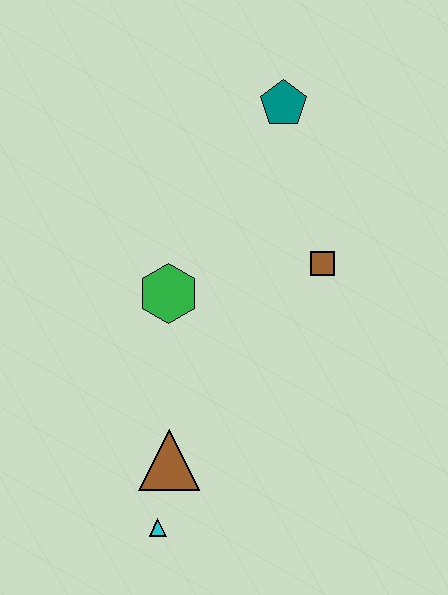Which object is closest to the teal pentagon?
The brown square is closest to the teal pentagon.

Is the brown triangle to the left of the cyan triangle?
No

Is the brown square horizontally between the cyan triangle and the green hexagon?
No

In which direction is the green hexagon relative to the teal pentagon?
The green hexagon is below the teal pentagon.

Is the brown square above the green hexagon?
Yes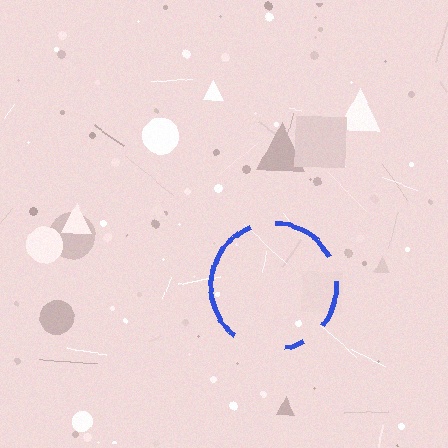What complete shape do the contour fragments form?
The contour fragments form a circle.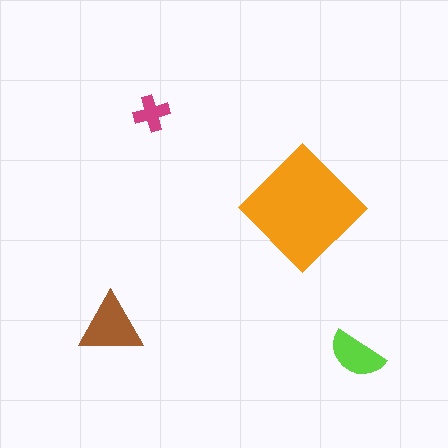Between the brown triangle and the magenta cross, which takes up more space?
The brown triangle.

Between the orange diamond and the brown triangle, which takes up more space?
The orange diamond.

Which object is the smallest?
The magenta cross.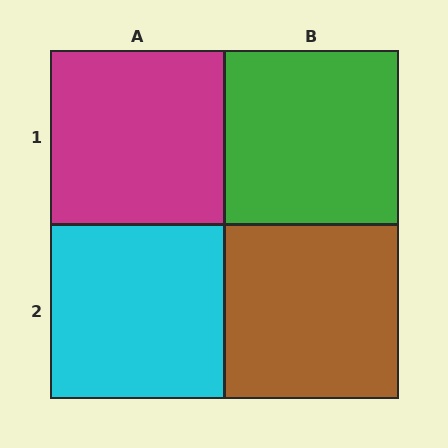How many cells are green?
1 cell is green.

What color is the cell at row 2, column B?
Brown.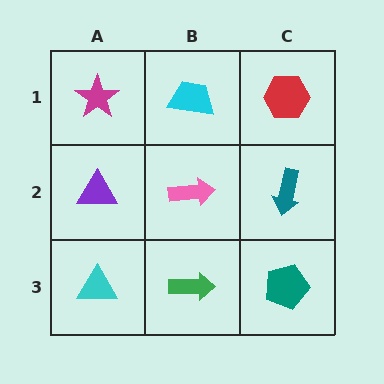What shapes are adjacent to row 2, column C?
A red hexagon (row 1, column C), a teal pentagon (row 3, column C), a pink arrow (row 2, column B).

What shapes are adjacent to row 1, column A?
A purple triangle (row 2, column A), a cyan trapezoid (row 1, column B).